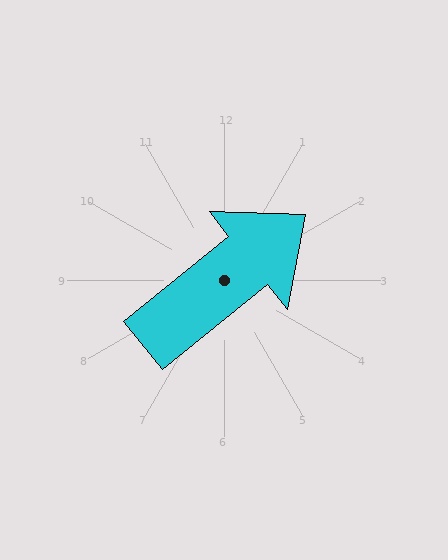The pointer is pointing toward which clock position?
Roughly 2 o'clock.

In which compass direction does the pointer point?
Northeast.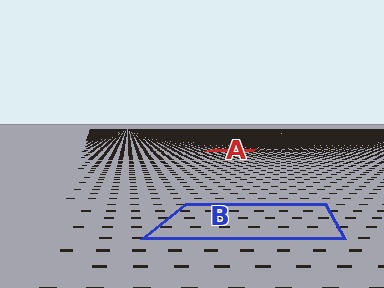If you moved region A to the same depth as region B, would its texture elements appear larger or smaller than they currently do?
They would appear larger. At a closer depth, the same texture elements are projected at a bigger on-screen size.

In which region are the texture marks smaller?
The texture marks are smaller in region A, because it is farther away.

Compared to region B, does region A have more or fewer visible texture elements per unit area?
Region A has more texture elements per unit area — they are packed more densely because it is farther away.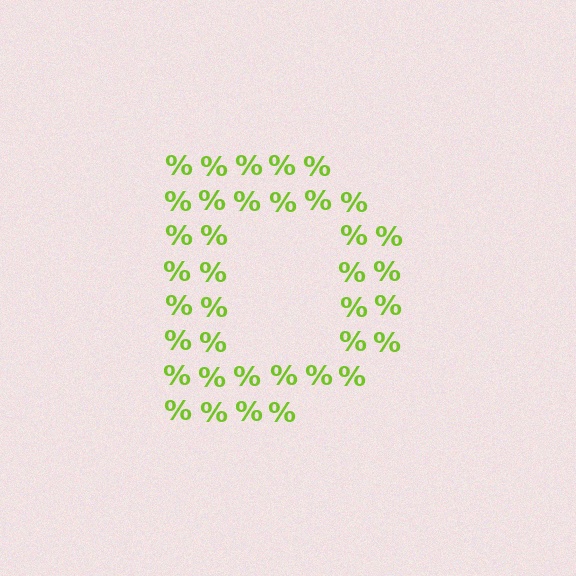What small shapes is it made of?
It is made of small percent signs.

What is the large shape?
The large shape is the letter D.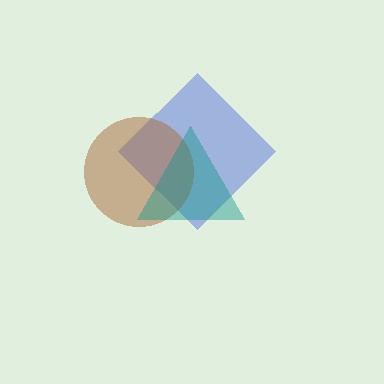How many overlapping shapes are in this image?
There are 3 overlapping shapes in the image.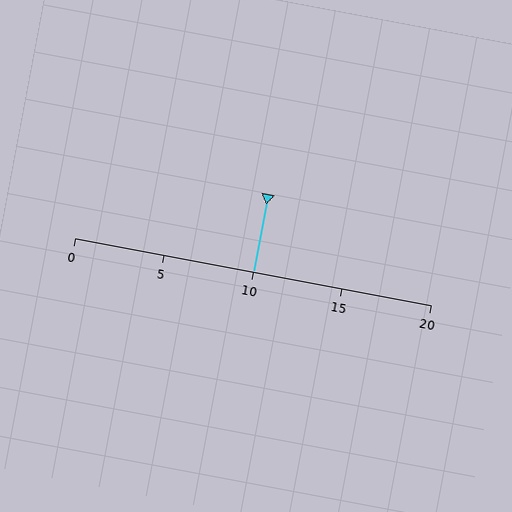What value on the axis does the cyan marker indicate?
The marker indicates approximately 10.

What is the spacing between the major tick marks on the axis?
The major ticks are spaced 5 apart.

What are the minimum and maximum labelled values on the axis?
The axis runs from 0 to 20.